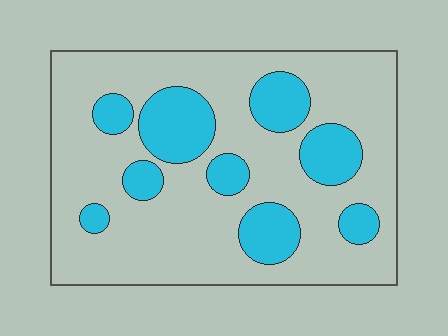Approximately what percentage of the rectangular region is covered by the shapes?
Approximately 25%.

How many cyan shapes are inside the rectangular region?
9.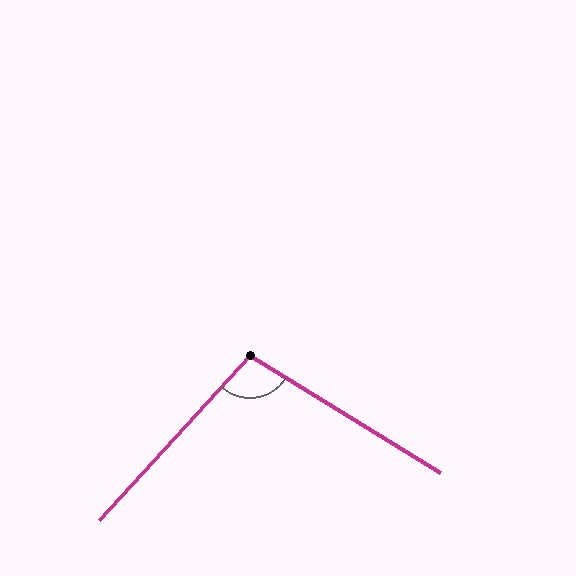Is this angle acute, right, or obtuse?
It is obtuse.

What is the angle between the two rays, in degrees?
Approximately 101 degrees.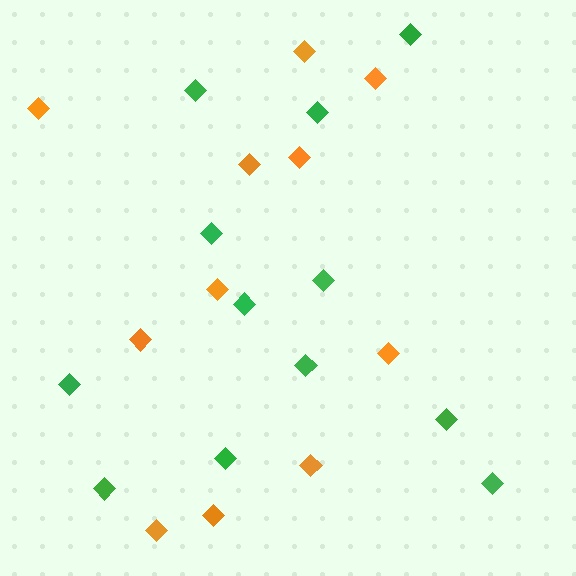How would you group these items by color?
There are 2 groups: one group of orange diamonds (11) and one group of green diamonds (12).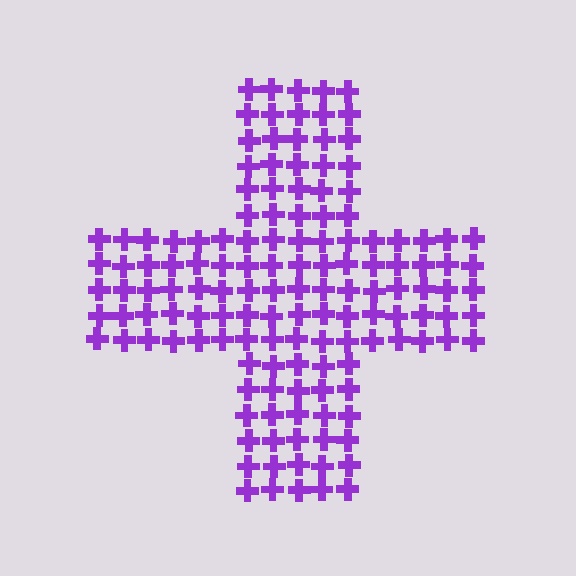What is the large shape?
The large shape is a cross.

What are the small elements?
The small elements are crosses.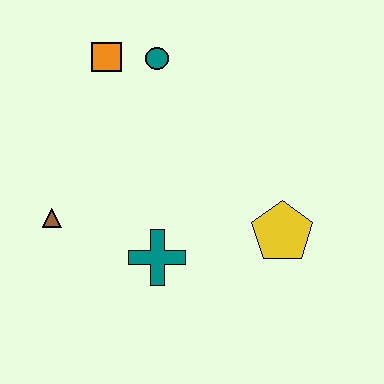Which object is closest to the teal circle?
The orange square is closest to the teal circle.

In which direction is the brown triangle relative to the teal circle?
The brown triangle is below the teal circle.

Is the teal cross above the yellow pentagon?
No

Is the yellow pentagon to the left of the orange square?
No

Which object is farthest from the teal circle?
The yellow pentagon is farthest from the teal circle.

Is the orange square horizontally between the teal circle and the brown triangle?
Yes